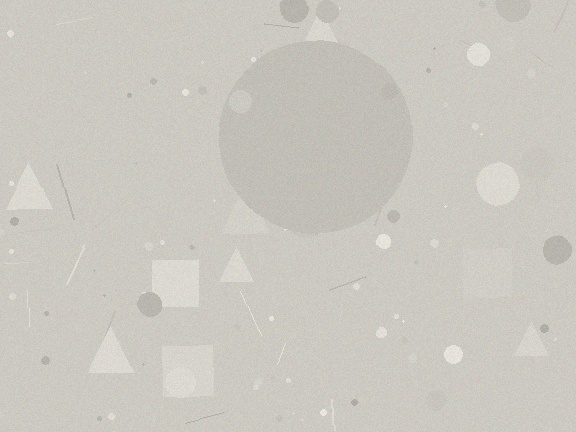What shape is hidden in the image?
A circle is hidden in the image.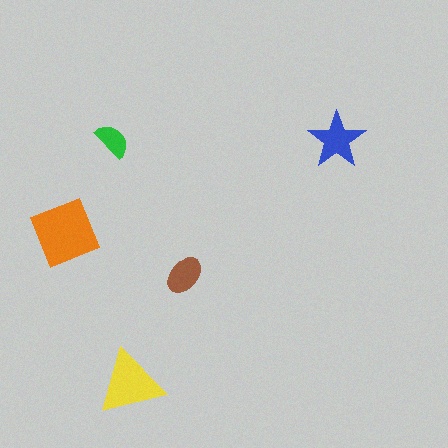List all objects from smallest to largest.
The green semicircle, the brown ellipse, the blue star, the yellow triangle, the orange square.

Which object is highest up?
The green semicircle is topmost.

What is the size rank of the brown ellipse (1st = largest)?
4th.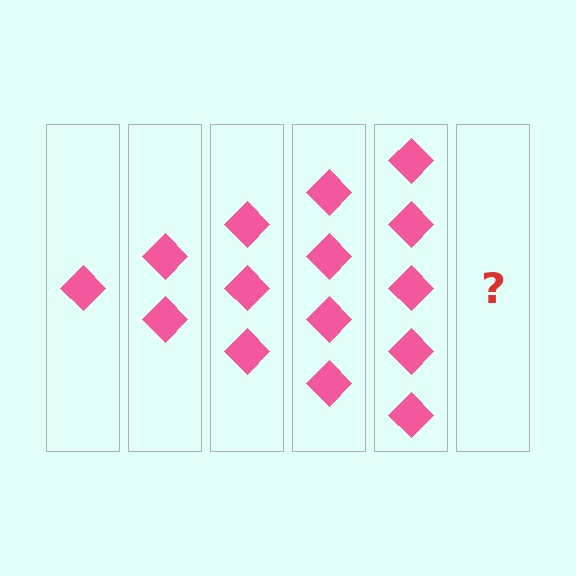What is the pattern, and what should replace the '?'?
The pattern is that each step adds one more diamond. The '?' should be 6 diamonds.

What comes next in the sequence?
The next element should be 6 diamonds.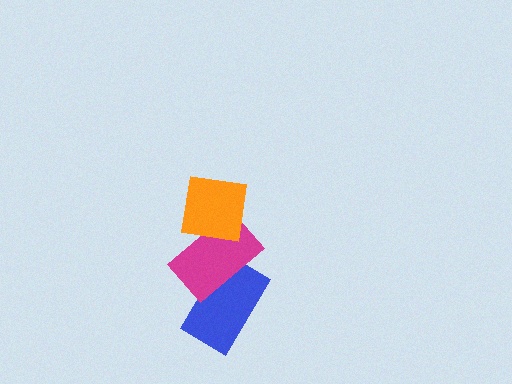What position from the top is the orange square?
The orange square is 1st from the top.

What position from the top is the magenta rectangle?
The magenta rectangle is 2nd from the top.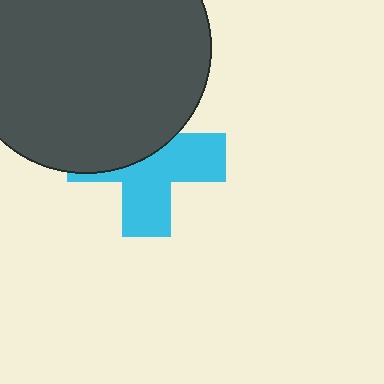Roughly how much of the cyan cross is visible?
About half of it is visible (roughly 54%).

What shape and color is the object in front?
The object in front is a dark gray circle.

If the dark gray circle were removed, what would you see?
You would see the complete cyan cross.